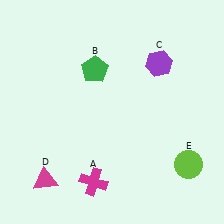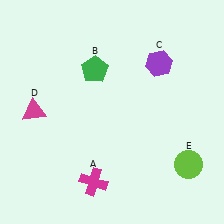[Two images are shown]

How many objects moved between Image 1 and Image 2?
1 object moved between the two images.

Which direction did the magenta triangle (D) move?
The magenta triangle (D) moved up.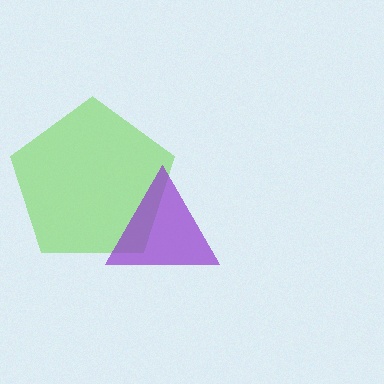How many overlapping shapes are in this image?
There are 2 overlapping shapes in the image.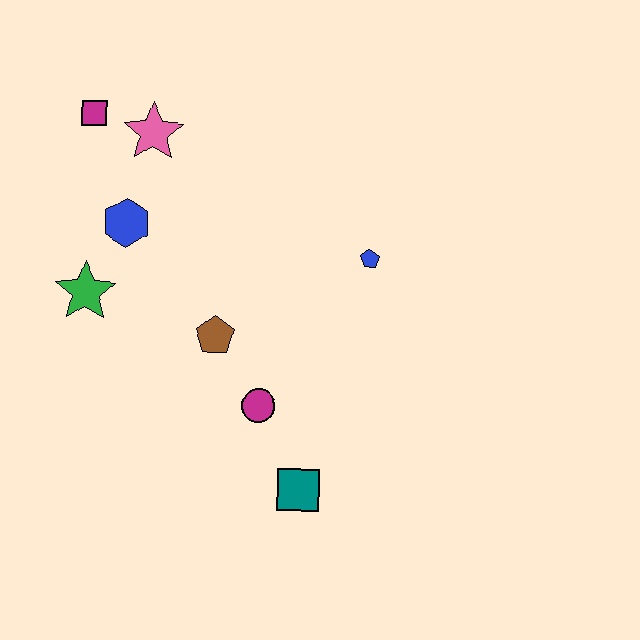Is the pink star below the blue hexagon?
No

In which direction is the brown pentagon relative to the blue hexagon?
The brown pentagon is below the blue hexagon.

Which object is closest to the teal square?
The magenta circle is closest to the teal square.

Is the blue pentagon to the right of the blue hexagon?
Yes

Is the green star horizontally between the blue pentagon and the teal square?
No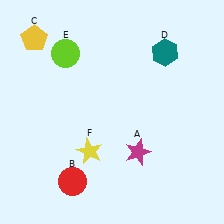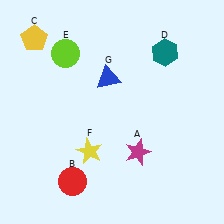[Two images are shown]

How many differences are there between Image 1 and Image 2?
There is 1 difference between the two images.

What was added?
A blue triangle (G) was added in Image 2.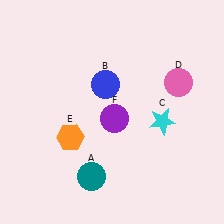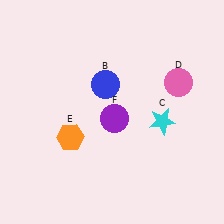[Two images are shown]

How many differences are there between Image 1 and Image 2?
There is 1 difference between the two images.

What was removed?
The teal circle (A) was removed in Image 2.